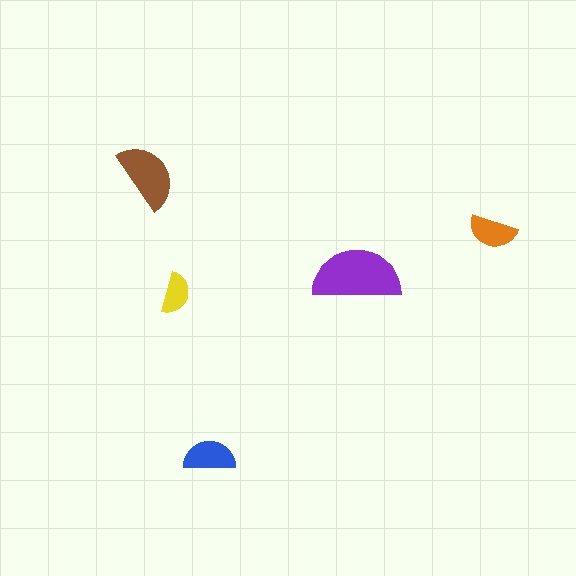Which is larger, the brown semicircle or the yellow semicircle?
The brown one.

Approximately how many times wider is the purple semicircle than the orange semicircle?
About 2 times wider.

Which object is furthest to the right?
The orange semicircle is rightmost.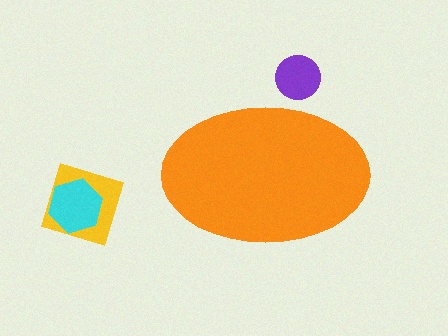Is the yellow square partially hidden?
No, the yellow square is fully visible.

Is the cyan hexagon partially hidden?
No, the cyan hexagon is fully visible.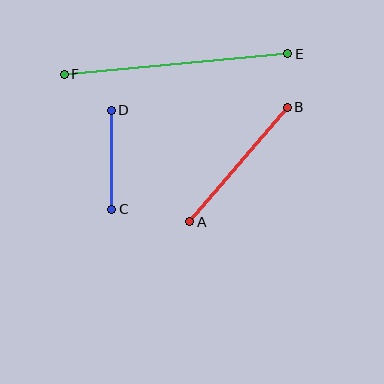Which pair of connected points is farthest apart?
Points E and F are farthest apart.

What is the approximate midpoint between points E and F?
The midpoint is at approximately (176, 64) pixels.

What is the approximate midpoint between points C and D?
The midpoint is at approximately (111, 160) pixels.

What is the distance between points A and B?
The distance is approximately 150 pixels.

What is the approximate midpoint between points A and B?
The midpoint is at approximately (239, 164) pixels.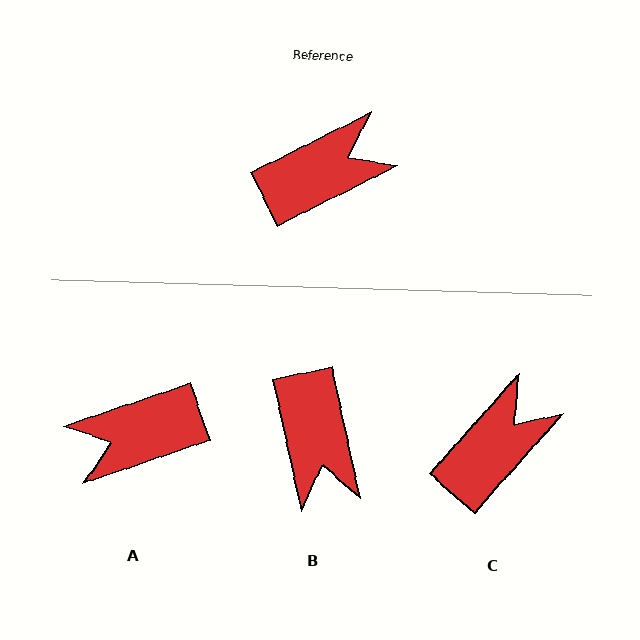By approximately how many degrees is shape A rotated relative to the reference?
Approximately 172 degrees counter-clockwise.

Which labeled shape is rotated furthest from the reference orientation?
A, about 172 degrees away.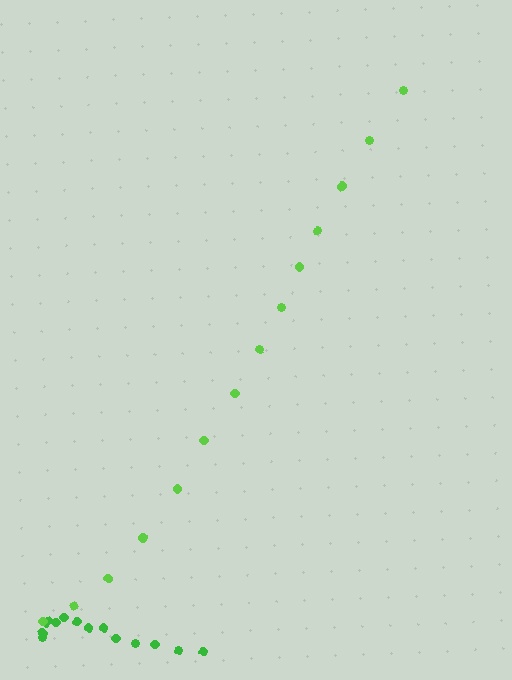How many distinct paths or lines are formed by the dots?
There are 2 distinct paths.